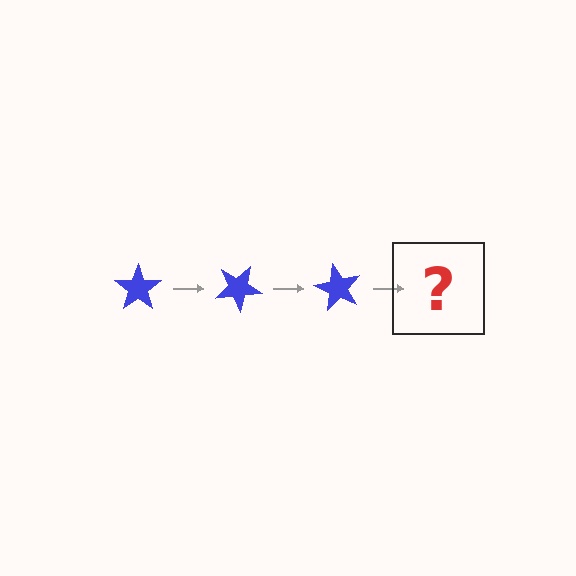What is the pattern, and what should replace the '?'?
The pattern is that the star rotates 30 degrees each step. The '?' should be a blue star rotated 90 degrees.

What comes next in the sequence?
The next element should be a blue star rotated 90 degrees.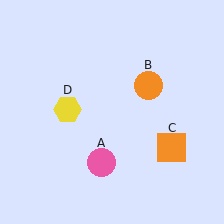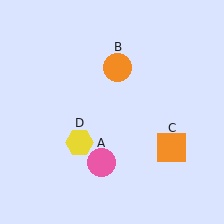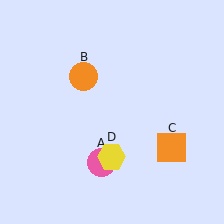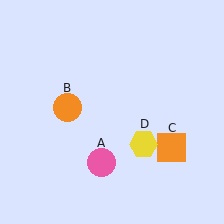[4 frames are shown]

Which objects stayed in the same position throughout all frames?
Pink circle (object A) and orange square (object C) remained stationary.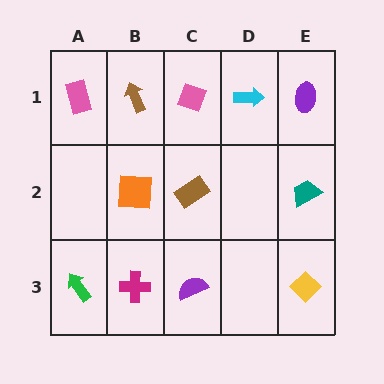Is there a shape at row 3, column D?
No, that cell is empty.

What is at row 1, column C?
A pink diamond.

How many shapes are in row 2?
3 shapes.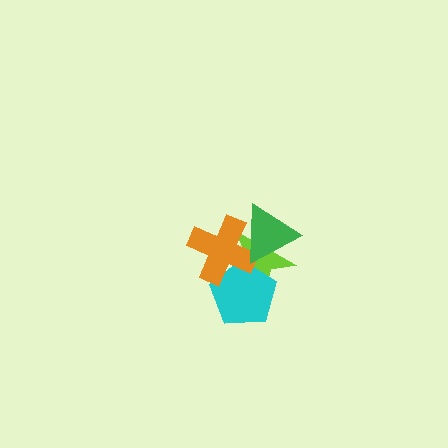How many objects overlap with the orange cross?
3 objects overlap with the orange cross.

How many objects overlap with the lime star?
3 objects overlap with the lime star.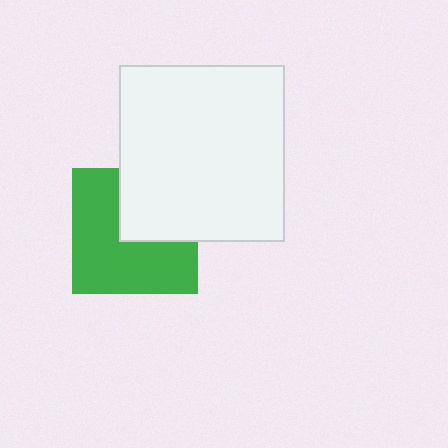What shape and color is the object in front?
The object in front is a white rectangle.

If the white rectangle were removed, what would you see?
You would see the complete green square.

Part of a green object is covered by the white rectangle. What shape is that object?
It is a square.